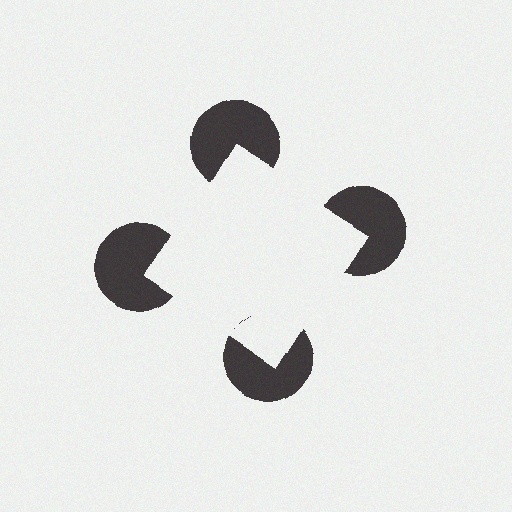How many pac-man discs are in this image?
There are 4 — one at each vertex of the illusory square.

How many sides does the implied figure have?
4 sides.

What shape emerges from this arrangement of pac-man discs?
An illusory square — its edges are inferred from the aligned wedge cuts in the pac-man discs, not physically drawn.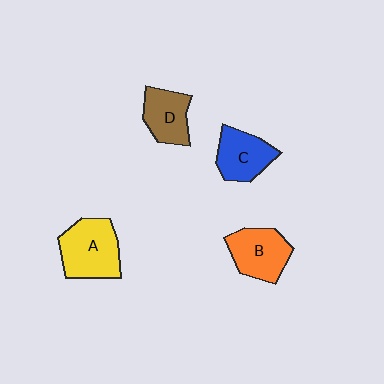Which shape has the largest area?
Shape A (yellow).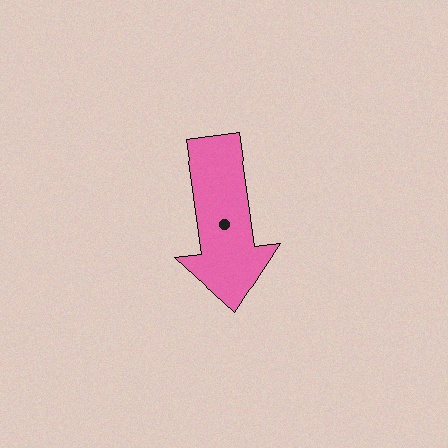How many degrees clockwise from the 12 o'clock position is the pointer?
Approximately 172 degrees.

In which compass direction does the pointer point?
South.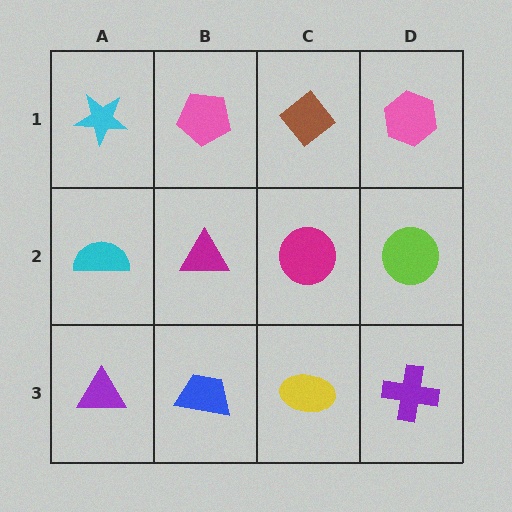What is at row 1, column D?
A pink hexagon.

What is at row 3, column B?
A blue trapezoid.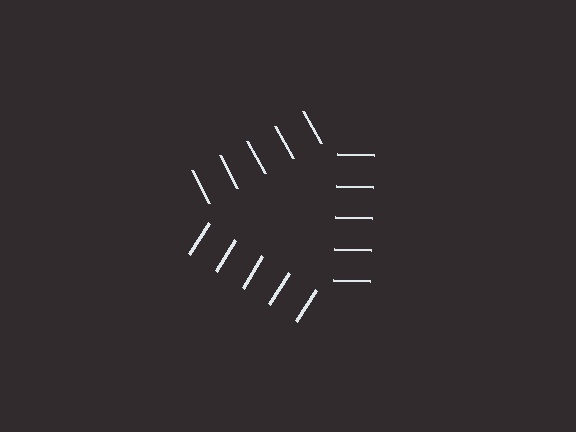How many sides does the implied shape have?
3 sides — the line-ends trace a triangle.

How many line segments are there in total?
15 — 5 along each of the 3 edges.